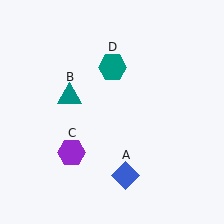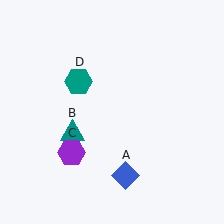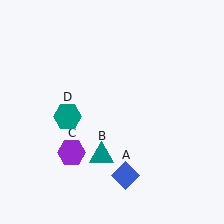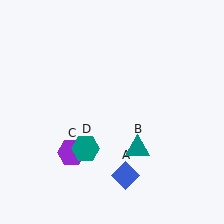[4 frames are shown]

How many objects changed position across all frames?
2 objects changed position: teal triangle (object B), teal hexagon (object D).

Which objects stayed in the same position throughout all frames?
Blue diamond (object A) and purple hexagon (object C) remained stationary.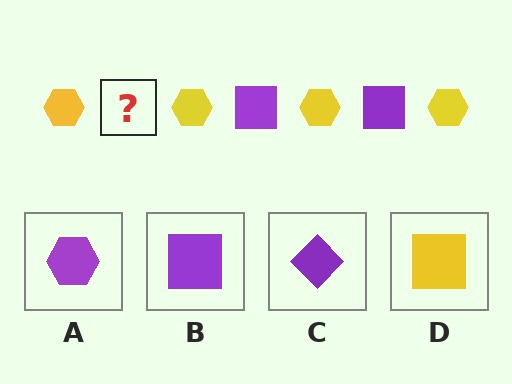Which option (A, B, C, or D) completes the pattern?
B.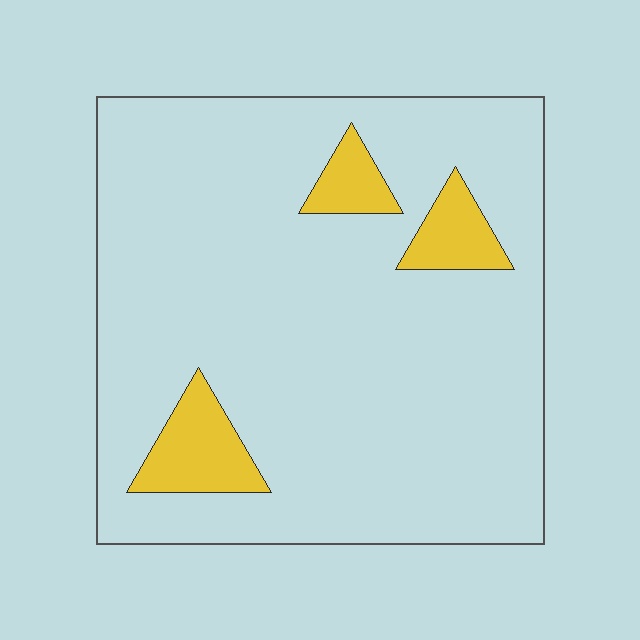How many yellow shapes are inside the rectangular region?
3.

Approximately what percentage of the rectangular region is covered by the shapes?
Approximately 10%.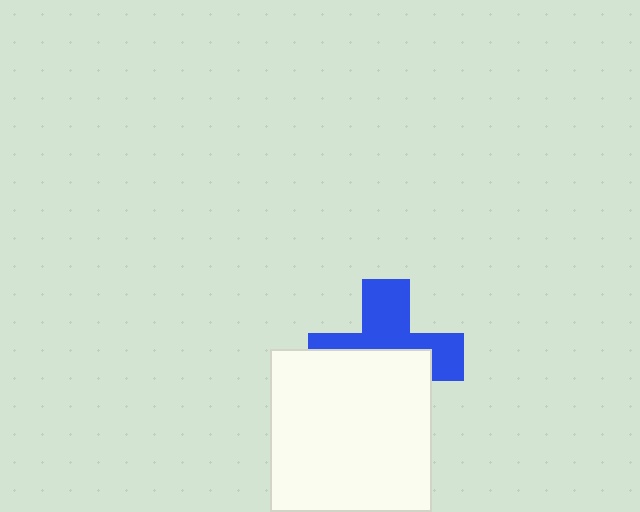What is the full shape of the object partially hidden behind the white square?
The partially hidden object is a blue cross.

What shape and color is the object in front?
The object in front is a white square.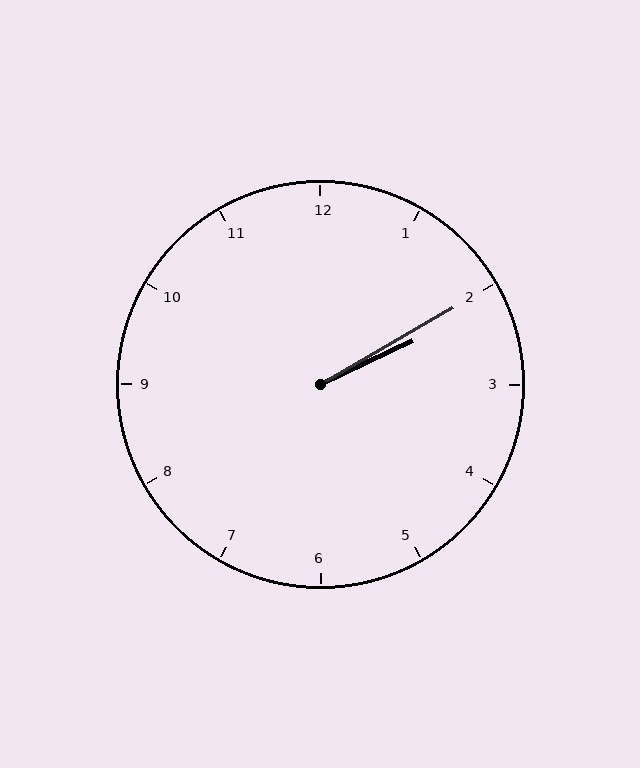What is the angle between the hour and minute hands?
Approximately 5 degrees.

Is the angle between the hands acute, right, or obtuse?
It is acute.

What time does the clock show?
2:10.